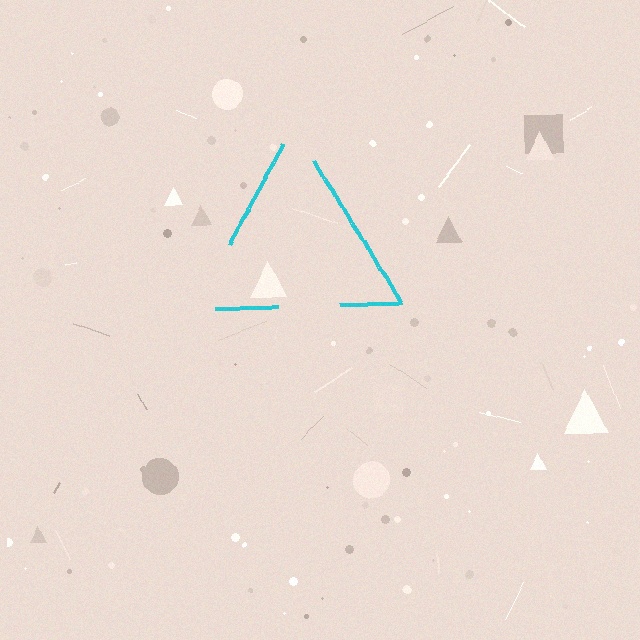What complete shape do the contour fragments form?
The contour fragments form a triangle.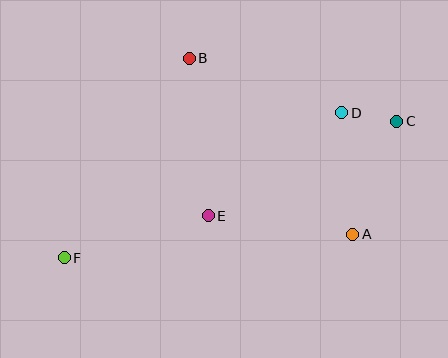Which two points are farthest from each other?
Points C and F are farthest from each other.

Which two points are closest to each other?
Points C and D are closest to each other.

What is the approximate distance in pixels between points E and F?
The distance between E and F is approximately 150 pixels.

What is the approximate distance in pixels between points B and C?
The distance between B and C is approximately 217 pixels.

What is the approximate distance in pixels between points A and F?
The distance between A and F is approximately 290 pixels.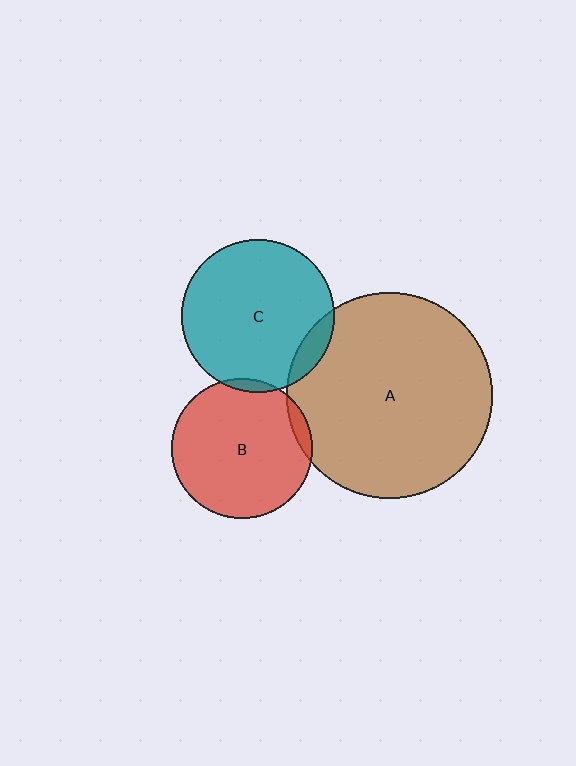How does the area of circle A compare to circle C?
Approximately 1.8 times.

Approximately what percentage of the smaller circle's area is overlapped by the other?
Approximately 5%.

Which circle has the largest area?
Circle A (brown).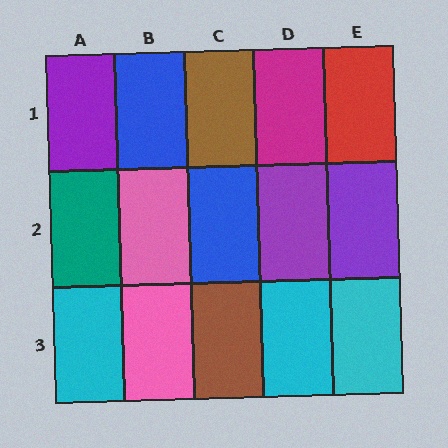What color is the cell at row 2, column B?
Pink.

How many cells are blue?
2 cells are blue.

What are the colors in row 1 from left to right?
Purple, blue, brown, magenta, red.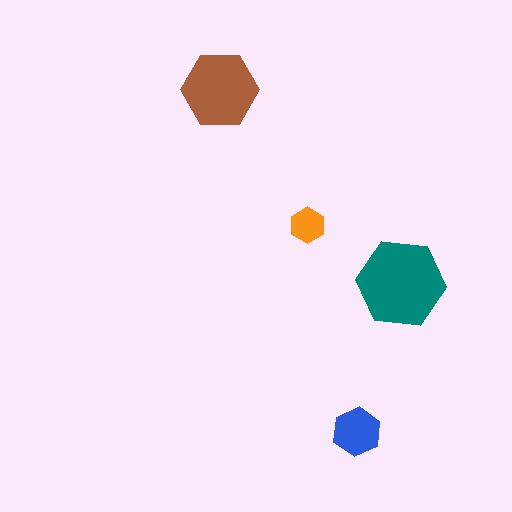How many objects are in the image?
There are 4 objects in the image.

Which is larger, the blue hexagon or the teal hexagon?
The teal one.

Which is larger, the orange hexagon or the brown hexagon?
The brown one.